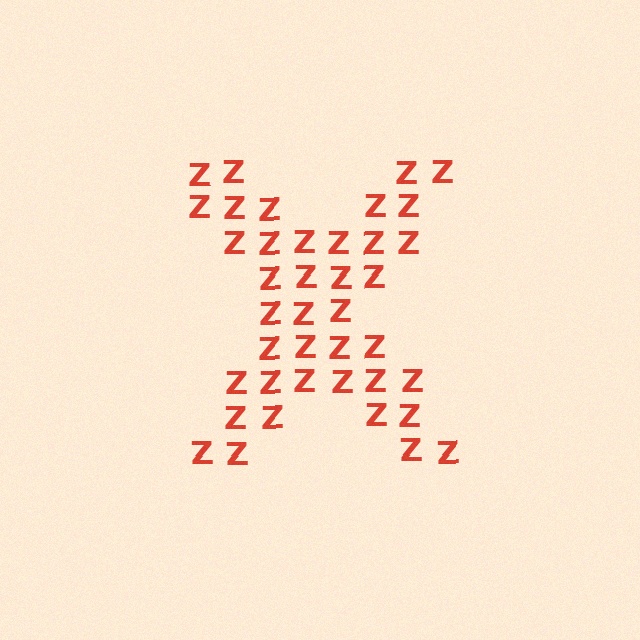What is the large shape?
The large shape is the letter X.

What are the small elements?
The small elements are letter Z's.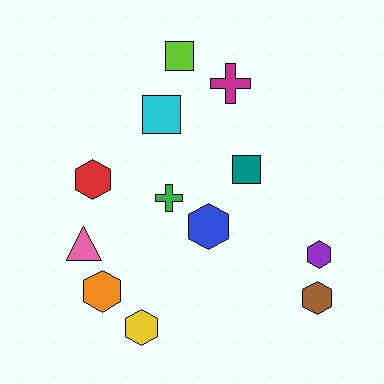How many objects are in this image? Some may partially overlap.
There are 12 objects.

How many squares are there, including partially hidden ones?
There are 3 squares.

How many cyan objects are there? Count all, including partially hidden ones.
There is 1 cyan object.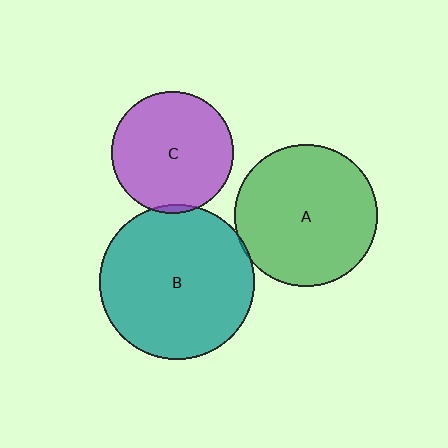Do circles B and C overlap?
Yes.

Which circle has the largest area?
Circle B (teal).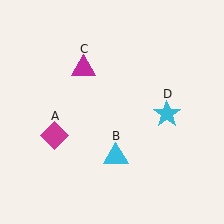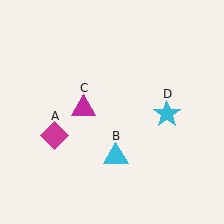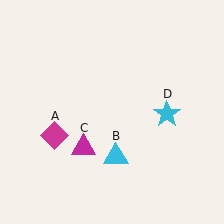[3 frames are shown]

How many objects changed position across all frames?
1 object changed position: magenta triangle (object C).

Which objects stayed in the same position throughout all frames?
Magenta diamond (object A) and cyan triangle (object B) and cyan star (object D) remained stationary.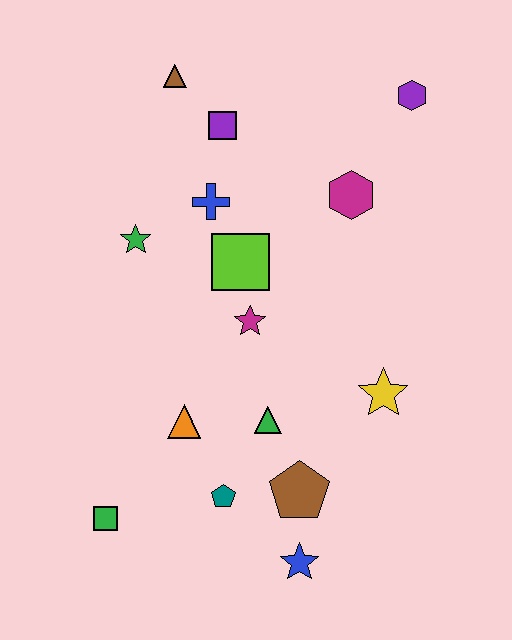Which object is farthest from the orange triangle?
The purple hexagon is farthest from the orange triangle.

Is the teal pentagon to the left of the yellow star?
Yes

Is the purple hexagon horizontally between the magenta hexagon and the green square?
No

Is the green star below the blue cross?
Yes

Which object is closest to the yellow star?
The green triangle is closest to the yellow star.